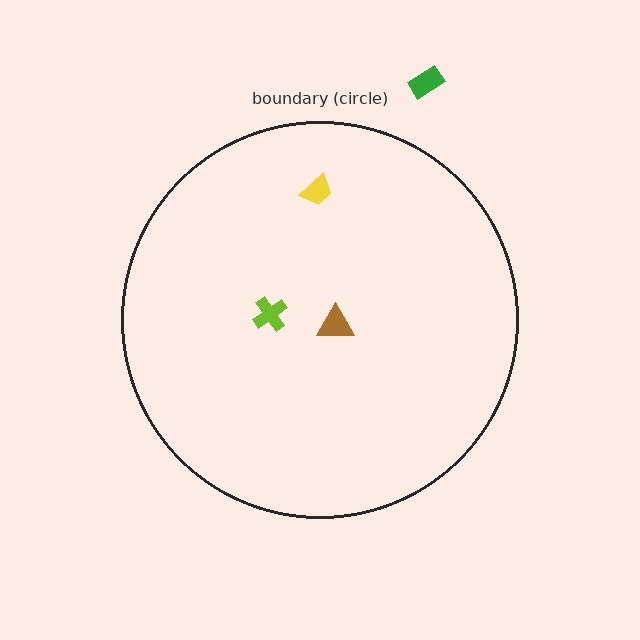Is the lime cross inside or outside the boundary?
Inside.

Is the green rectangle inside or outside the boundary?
Outside.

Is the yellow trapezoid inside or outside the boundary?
Inside.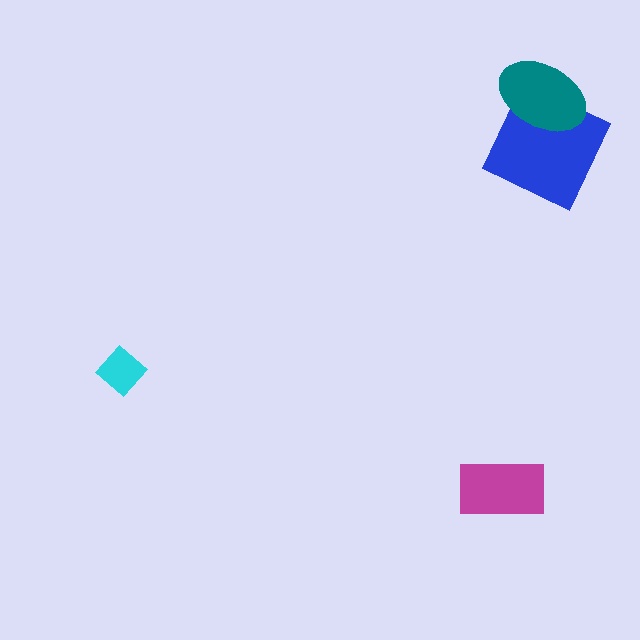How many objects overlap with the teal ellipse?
1 object overlaps with the teal ellipse.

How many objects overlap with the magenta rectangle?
0 objects overlap with the magenta rectangle.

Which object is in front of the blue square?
The teal ellipse is in front of the blue square.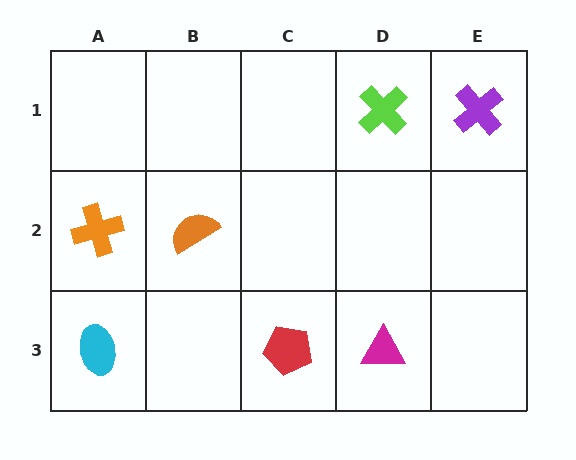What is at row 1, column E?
A purple cross.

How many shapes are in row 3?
3 shapes.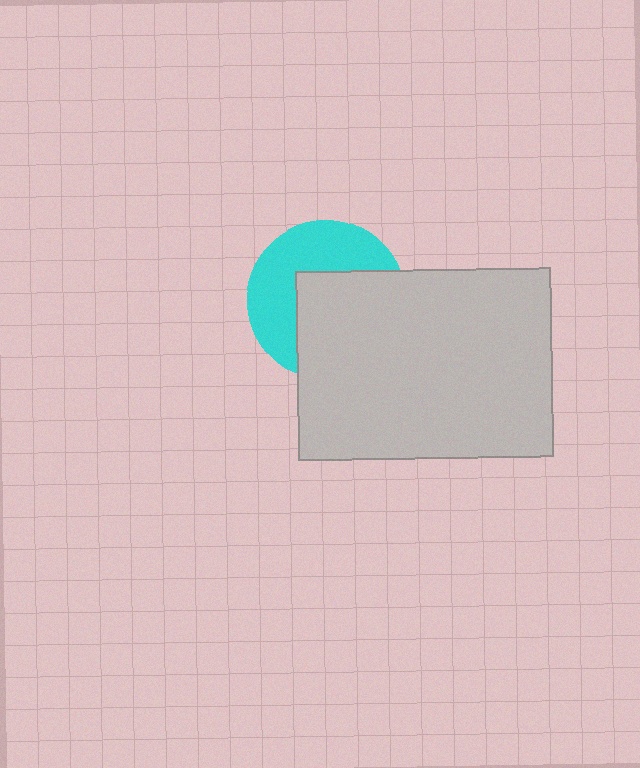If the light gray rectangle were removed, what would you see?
You would see the complete cyan circle.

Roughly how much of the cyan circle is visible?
About half of it is visible (roughly 48%).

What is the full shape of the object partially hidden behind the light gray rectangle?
The partially hidden object is a cyan circle.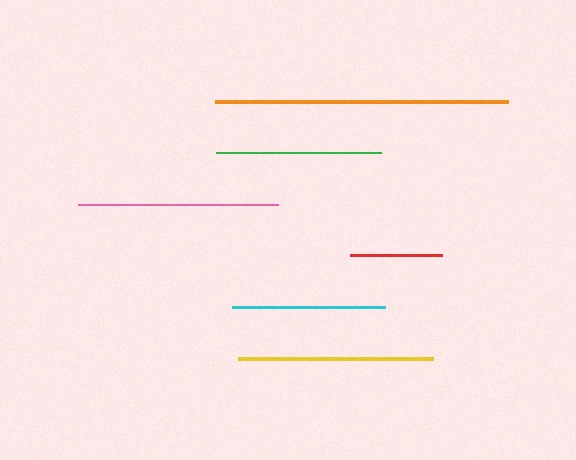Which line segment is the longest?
The orange line is the longest at approximately 293 pixels.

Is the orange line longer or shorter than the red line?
The orange line is longer than the red line.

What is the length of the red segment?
The red segment is approximately 92 pixels long.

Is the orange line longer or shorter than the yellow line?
The orange line is longer than the yellow line.